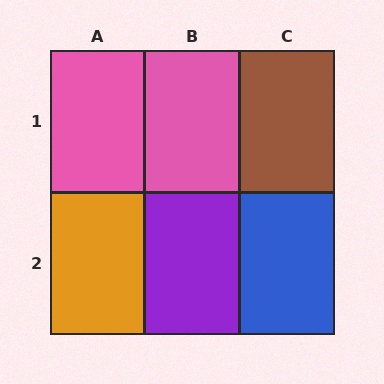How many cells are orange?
1 cell is orange.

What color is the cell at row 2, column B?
Purple.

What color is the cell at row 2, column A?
Orange.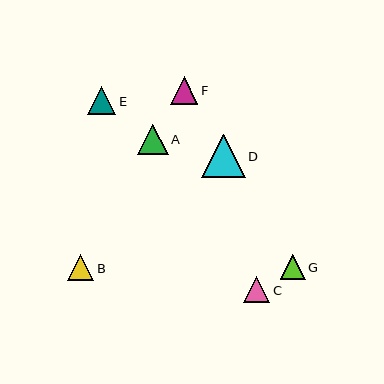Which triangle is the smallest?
Triangle G is the smallest with a size of approximately 24 pixels.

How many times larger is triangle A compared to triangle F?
Triangle A is approximately 1.1 times the size of triangle F.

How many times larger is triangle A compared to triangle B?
Triangle A is approximately 1.2 times the size of triangle B.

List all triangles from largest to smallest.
From largest to smallest: D, A, E, F, C, B, G.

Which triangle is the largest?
Triangle D is the largest with a size of approximately 43 pixels.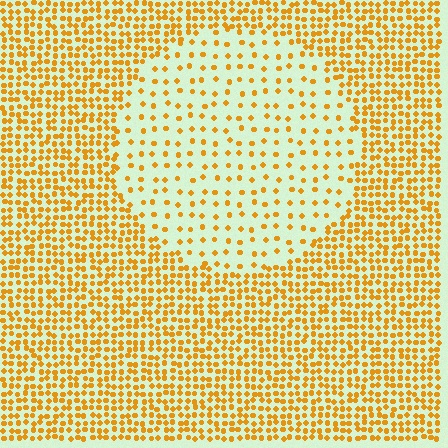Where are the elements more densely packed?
The elements are more densely packed outside the circle boundary.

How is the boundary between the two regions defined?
The boundary is defined by a change in element density (approximately 2.8x ratio). All elements are the same color, size, and shape.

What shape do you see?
I see a circle.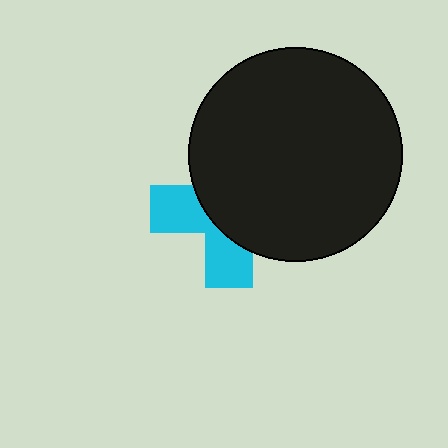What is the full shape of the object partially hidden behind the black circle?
The partially hidden object is a cyan cross.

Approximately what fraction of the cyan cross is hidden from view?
Roughly 62% of the cyan cross is hidden behind the black circle.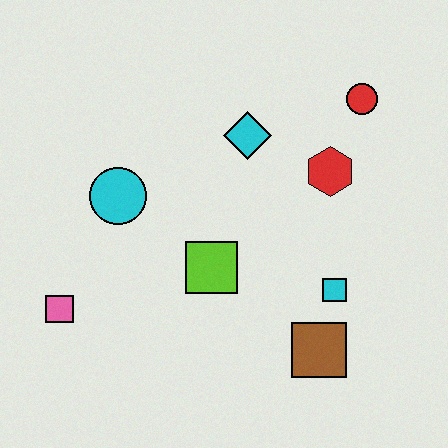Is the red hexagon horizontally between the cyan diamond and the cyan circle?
No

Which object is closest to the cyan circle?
The lime square is closest to the cyan circle.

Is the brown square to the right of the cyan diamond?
Yes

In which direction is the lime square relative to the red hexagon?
The lime square is to the left of the red hexagon.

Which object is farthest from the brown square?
The pink square is farthest from the brown square.